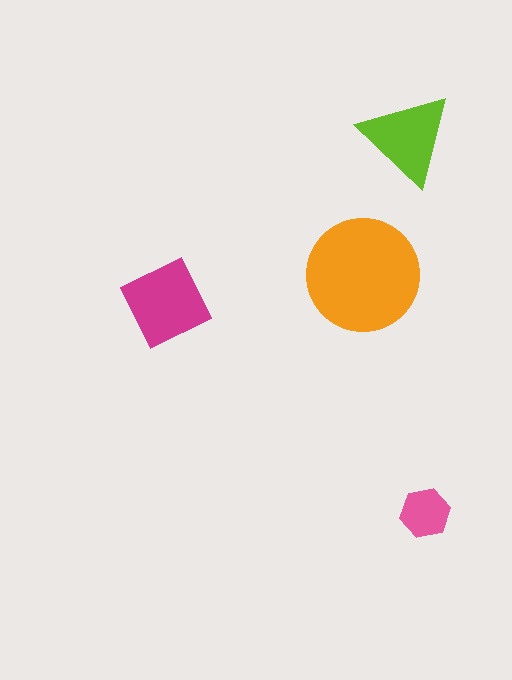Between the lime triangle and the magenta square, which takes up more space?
The magenta square.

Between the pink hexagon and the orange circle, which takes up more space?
The orange circle.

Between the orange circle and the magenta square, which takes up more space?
The orange circle.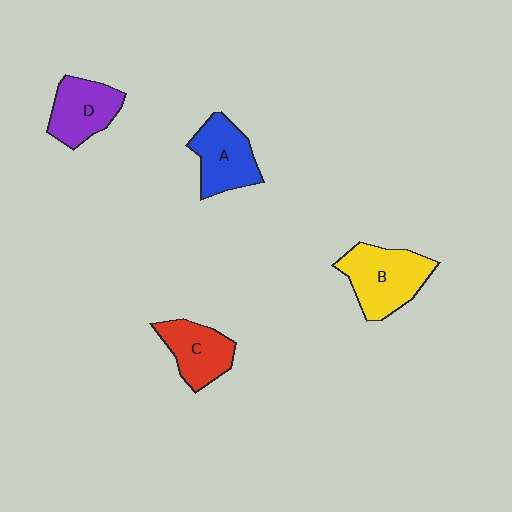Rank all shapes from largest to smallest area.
From largest to smallest: B (yellow), A (blue), D (purple), C (red).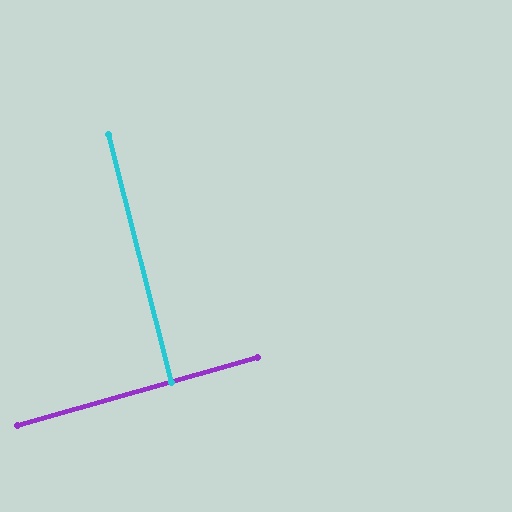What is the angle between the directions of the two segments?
Approximately 89 degrees.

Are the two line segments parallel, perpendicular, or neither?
Perpendicular — they meet at approximately 89°.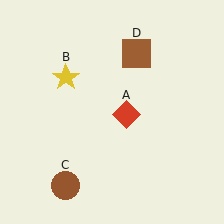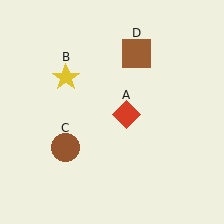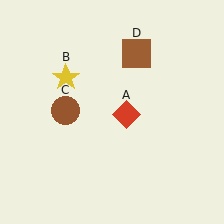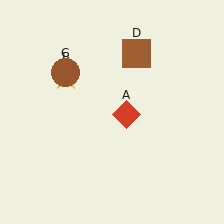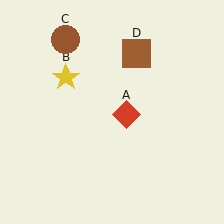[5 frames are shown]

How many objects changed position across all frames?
1 object changed position: brown circle (object C).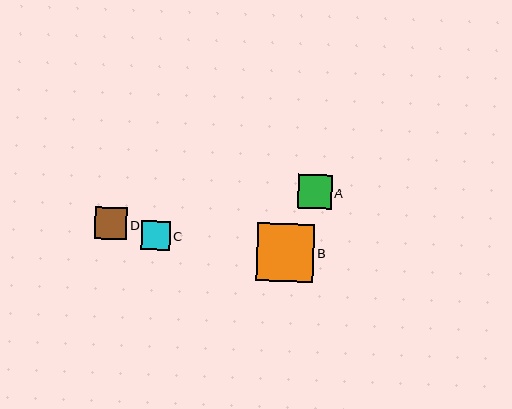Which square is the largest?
Square B is the largest with a size of approximately 57 pixels.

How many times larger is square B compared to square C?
Square B is approximately 2.0 times the size of square C.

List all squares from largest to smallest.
From largest to smallest: B, A, D, C.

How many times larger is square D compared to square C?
Square D is approximately 1.1 times the size of square C.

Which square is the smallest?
Square C is the smallest with a size of approximately 29 pixels.